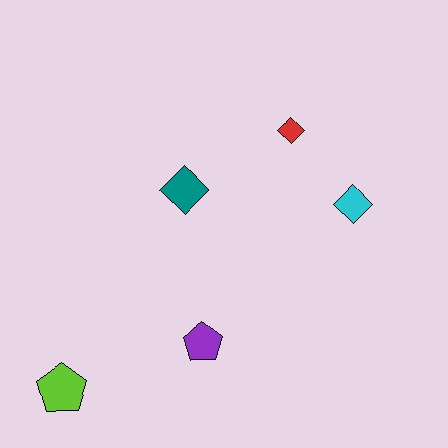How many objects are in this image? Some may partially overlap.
There are 5 objects.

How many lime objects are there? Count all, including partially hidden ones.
There is 1 lime object.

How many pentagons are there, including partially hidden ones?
There are 2 pentagons.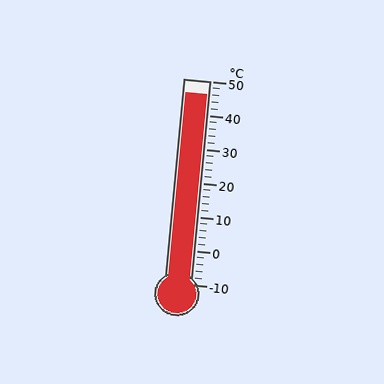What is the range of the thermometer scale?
The thermometer scale ranges from -10°C to 50°C.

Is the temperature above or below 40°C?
The temperature is above 40°C.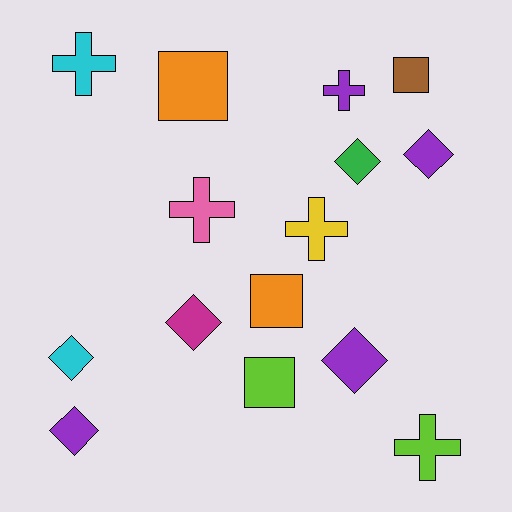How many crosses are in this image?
There are 5 crosses.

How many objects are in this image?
There are 15 objects.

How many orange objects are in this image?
There are 2 orange objects.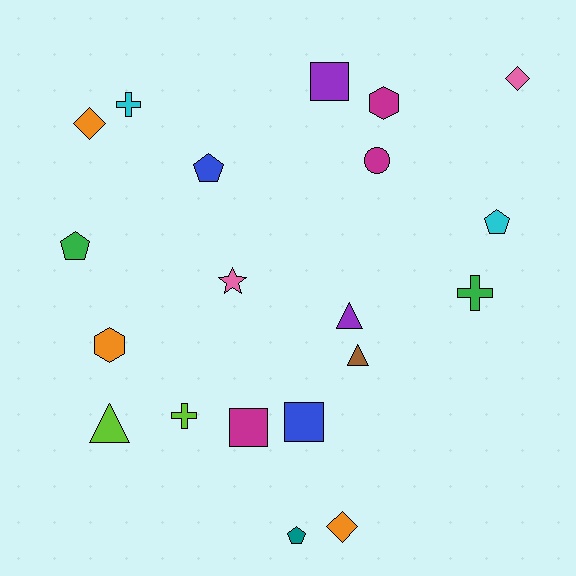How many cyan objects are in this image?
There are 2 cyan objects.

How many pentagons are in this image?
There are 4 pentagons.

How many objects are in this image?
There are 20 objects.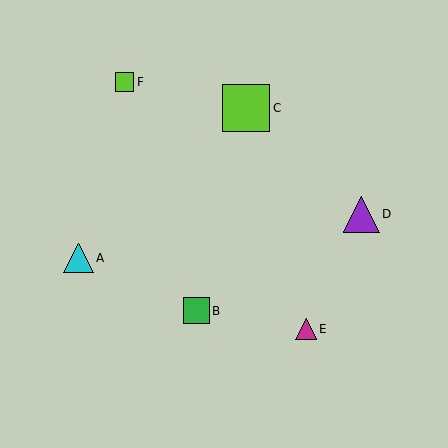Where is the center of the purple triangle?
The center of the purple triangle is at (361, 214).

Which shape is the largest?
The lime square (labeled C) is the largest.